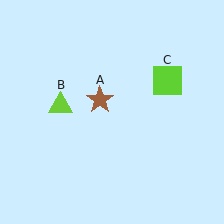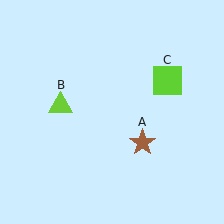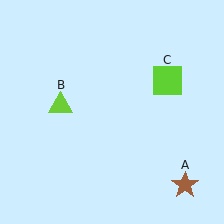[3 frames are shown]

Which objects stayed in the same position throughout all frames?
Lime triangle (object B) and lime square (object C) remained stationary.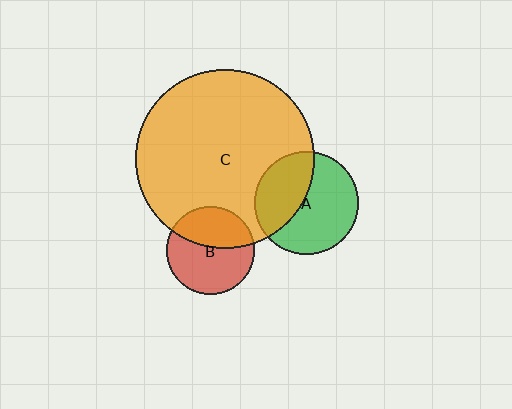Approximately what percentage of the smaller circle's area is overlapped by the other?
Approximately 40%.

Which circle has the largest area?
Circle C (orange).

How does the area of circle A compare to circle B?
Approximately 1.4 times.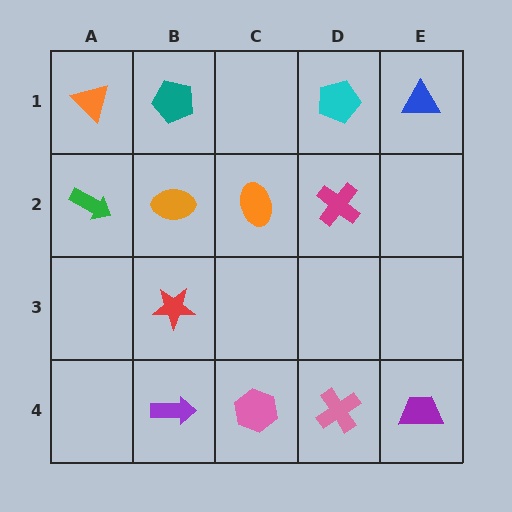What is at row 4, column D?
A pink cross.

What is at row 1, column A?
An orange triangle.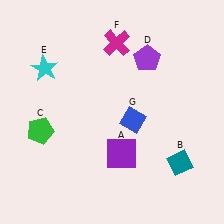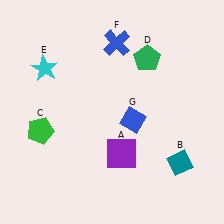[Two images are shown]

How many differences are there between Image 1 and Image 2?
There are 2 differences between the two images.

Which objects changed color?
D changed from purple to green. F changed from magenta to blue.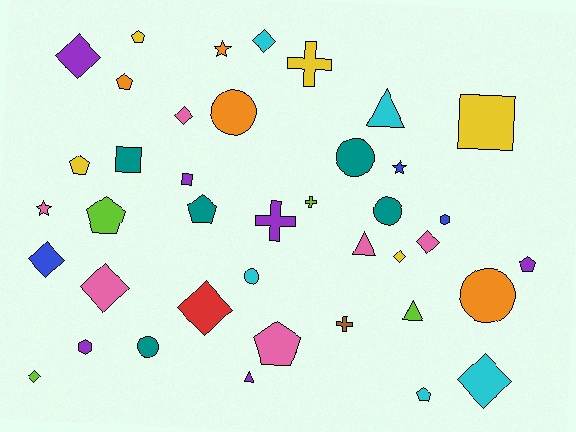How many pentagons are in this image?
There are 8 pentagons.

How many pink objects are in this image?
There are 6 pink objects.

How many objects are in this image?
There are 40 objects.